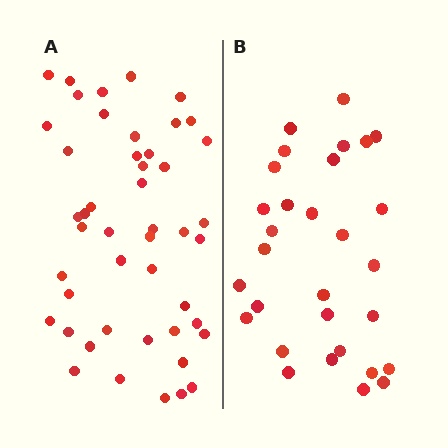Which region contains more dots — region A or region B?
Region A (the left region) has more dots.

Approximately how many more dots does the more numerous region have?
Region A has approximately 15 more dots than region B.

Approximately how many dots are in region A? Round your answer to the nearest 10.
About 50 dots. (The exact count is 47, which rounds to 50.)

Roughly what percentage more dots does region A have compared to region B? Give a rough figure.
About 55% more.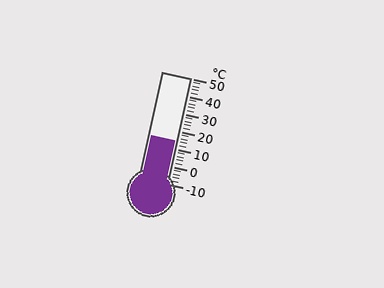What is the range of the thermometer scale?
The thermometer scale ranges from -10°C to 50°C.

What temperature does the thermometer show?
The thermometer shows approximately 14°C.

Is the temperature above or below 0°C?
The temperature is above 0°C.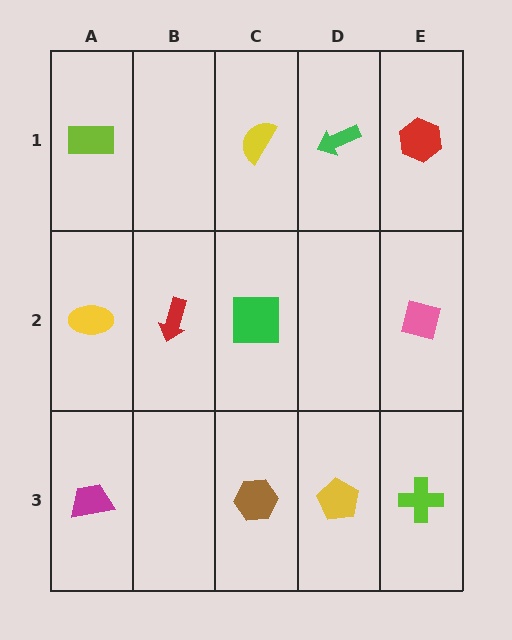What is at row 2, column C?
A green square.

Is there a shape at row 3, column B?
No, that cell is empty.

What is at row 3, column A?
A magenta trapezoid.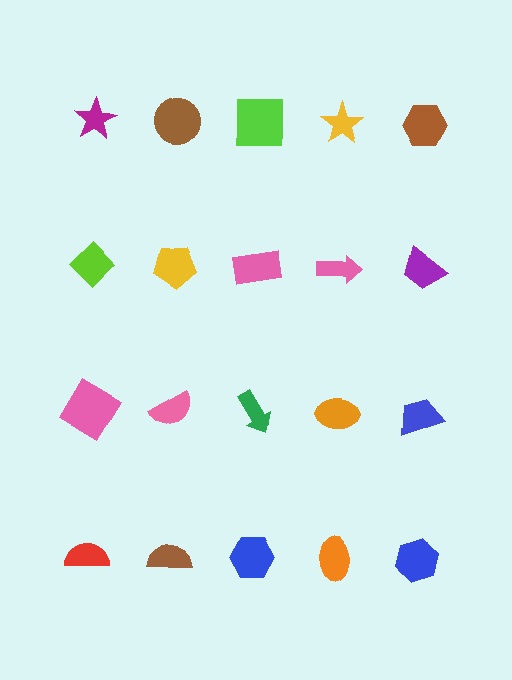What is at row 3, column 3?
A green arrow.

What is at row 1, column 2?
A brown circle.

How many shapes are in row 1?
5 shapes.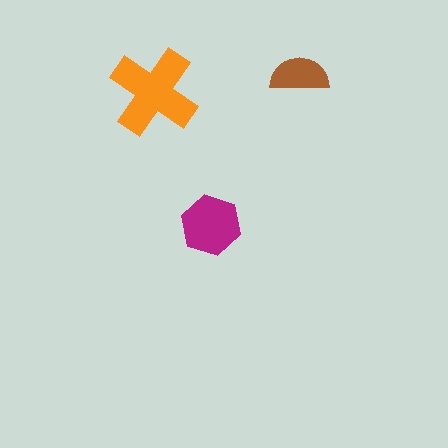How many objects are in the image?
There are 3 objects in the image.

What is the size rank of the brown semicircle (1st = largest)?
3rd.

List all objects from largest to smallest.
The orange cross, the magenta hexagon, the brown semicircle.